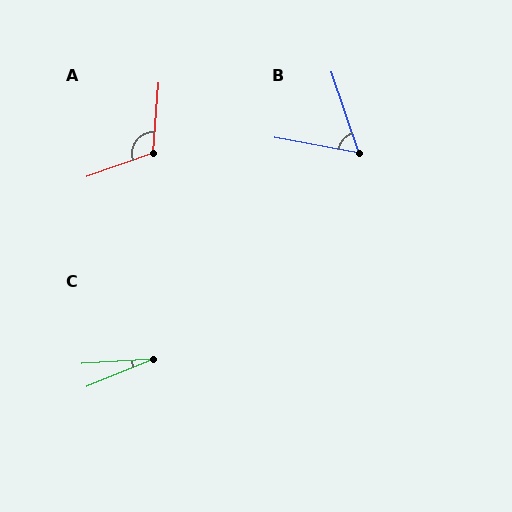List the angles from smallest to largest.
C (19°), B (61°), A (113°).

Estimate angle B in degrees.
Approximately 61 degrees.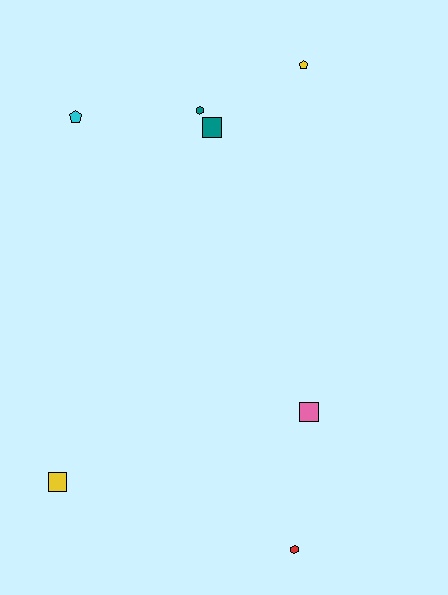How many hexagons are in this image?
There are 2 hexagons.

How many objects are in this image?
There are 7 objects.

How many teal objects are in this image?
There are 2 teal objects.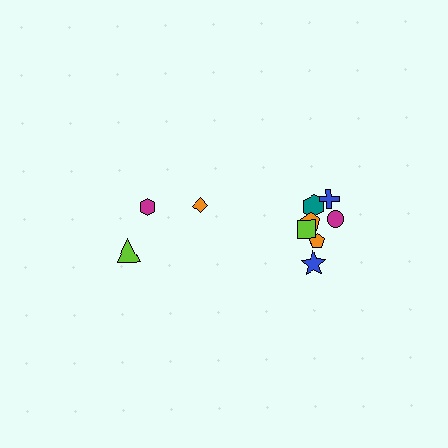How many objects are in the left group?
There are 3 objects.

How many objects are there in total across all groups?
There are 10 objects.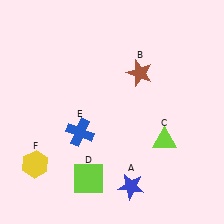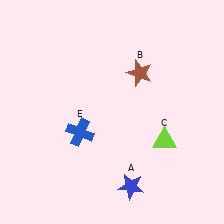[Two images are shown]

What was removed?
The yellow hexagon (F), the lime square (D) were removed in Image 2.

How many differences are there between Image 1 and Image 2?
There are 2 differences between the two images.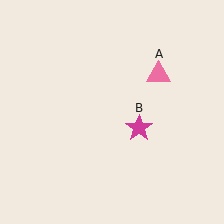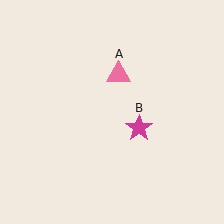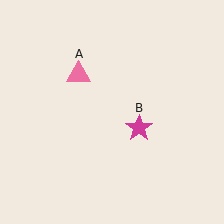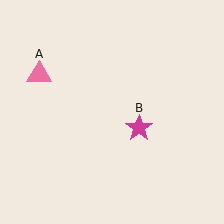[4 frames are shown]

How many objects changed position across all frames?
1 object changed position: pink triangle (object A).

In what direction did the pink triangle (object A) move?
The pink triangle (object A) moved left.